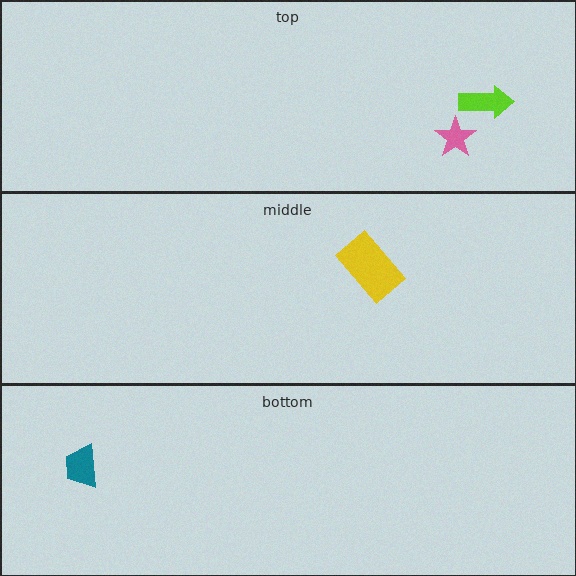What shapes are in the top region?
The lime arrow, the pink star.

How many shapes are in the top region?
2.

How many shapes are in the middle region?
1.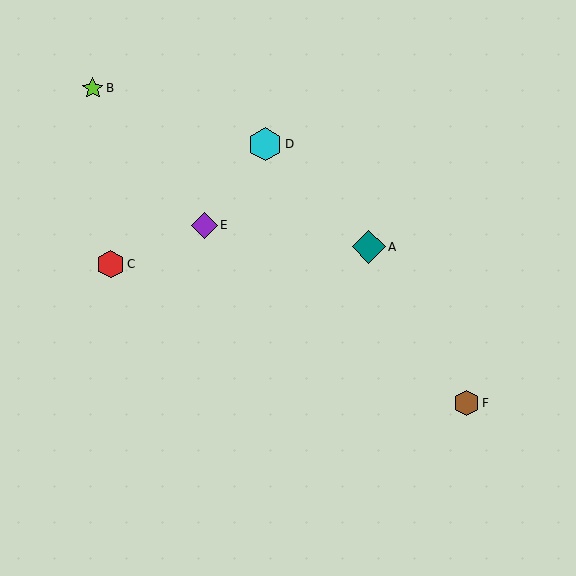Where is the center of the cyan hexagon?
The center of the cyan hexagon is at (265, 144).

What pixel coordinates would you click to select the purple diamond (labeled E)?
Click at (204, 225) to select the purple diamond E.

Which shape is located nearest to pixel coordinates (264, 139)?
The cyan hexagon (labeled D) at (265, 144) is nearest to that location.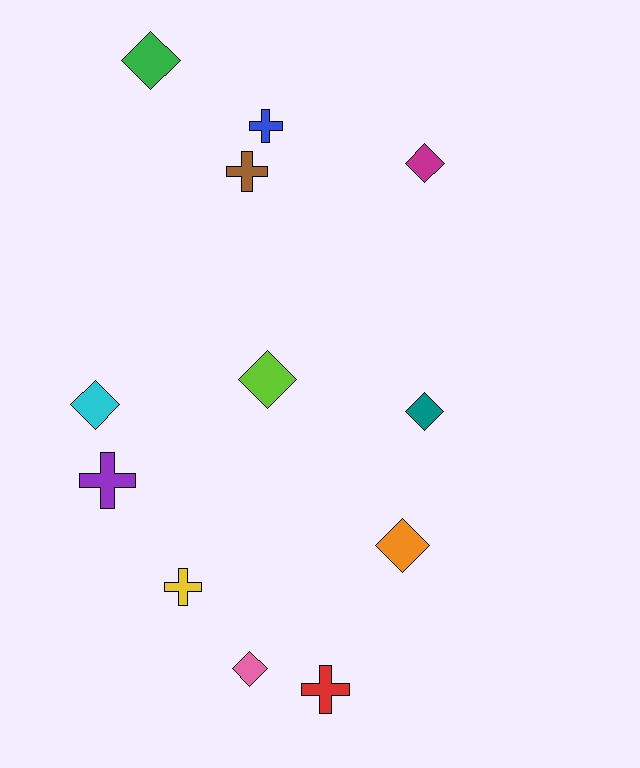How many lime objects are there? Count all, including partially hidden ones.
There is 1 lime object.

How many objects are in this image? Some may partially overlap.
There are 12 objects.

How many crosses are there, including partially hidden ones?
There are 5 crosses.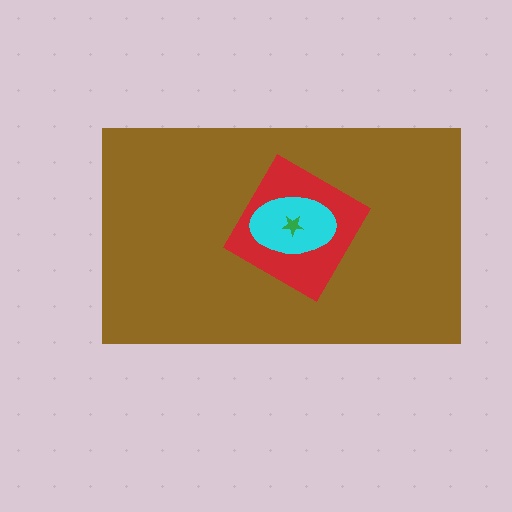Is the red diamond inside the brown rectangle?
Yes.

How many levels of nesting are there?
4.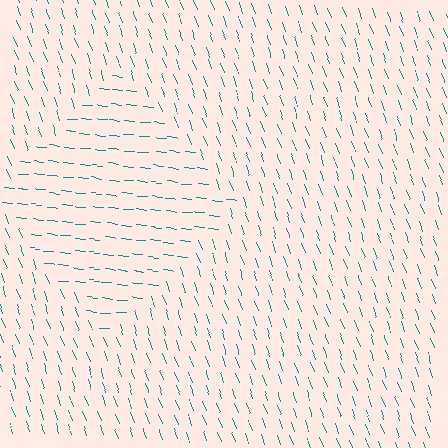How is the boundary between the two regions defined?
The boundary is defined purely by a change in line orientation (approximately 65 degrees difference). All lines are the same color and thickness.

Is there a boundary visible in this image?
Yes, there is a texture boundary formed by a change in line orientation.